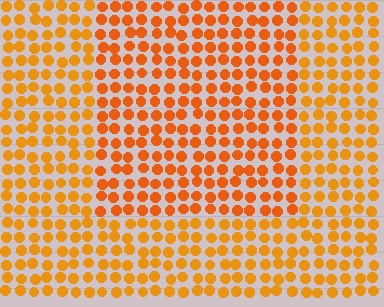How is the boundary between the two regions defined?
The boundary is defined purely by a slight shift in hue (about 16 degrees). Spacing, size, and orientation are identical on both sides.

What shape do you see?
I see a rectangle.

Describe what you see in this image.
The image is filled with small orange elements in a uniform arrangement. A rectangle-shaped region is visible where the elements are tinted to a slightly different hue, forming a subtle color boundary.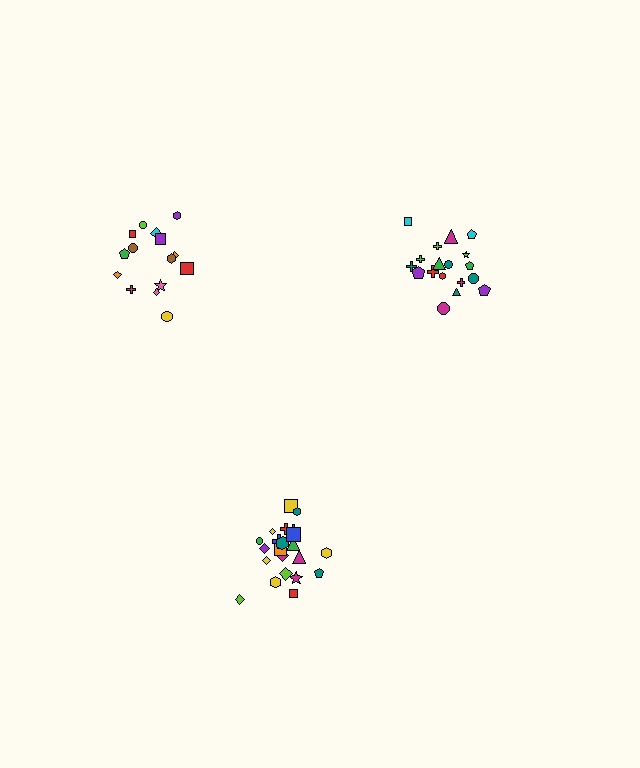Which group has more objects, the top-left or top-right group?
The top-right group.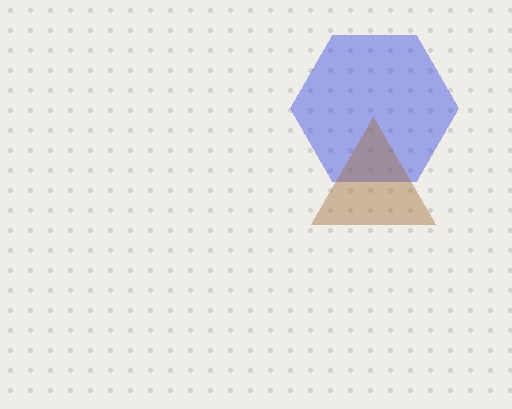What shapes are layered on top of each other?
The layered shapes are: a blue hexagon, a brown triangle.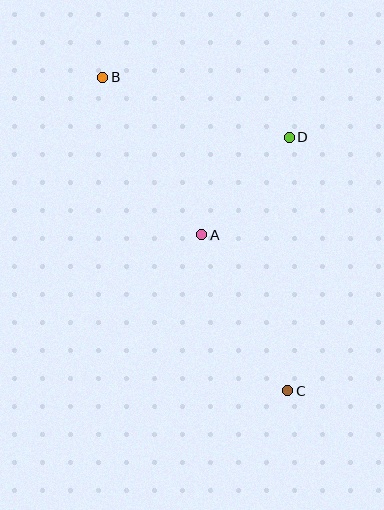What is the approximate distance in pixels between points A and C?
The distance between A and C is approximately 178 pixels.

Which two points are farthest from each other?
Points B and C are farthest from each other.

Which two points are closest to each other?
Points A and D are closest to each other.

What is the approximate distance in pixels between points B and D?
The distance between B and D is approximately 196 pixels.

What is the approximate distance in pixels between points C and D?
The distance between C and D is approximately 253 pixels.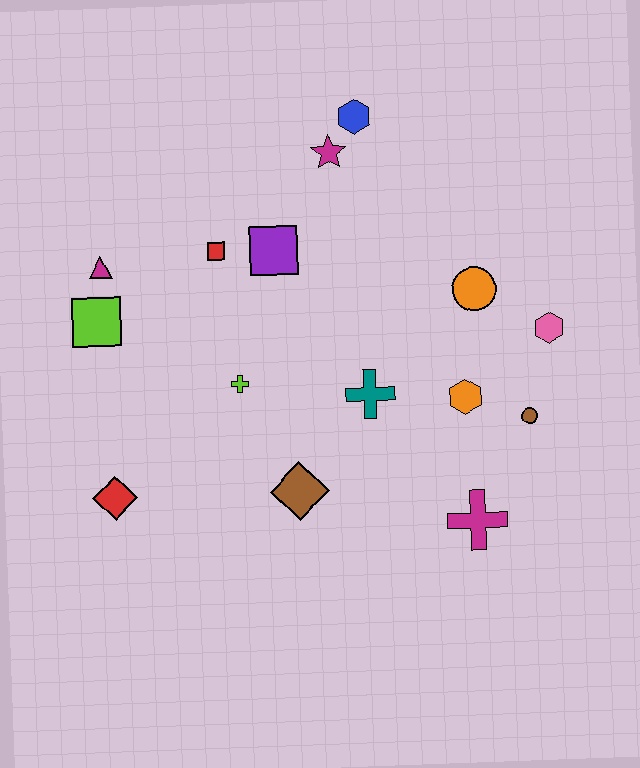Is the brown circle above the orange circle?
No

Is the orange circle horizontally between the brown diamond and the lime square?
No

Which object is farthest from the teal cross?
The magenta triangle is farthest from the teal cross.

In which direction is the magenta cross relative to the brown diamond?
The magenta cross is to the right of the brown diamond.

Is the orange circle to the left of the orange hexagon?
No